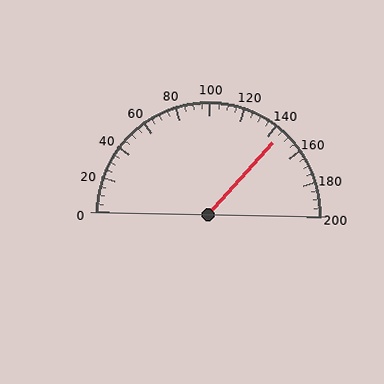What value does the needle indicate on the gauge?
The needle indicates approximately 145.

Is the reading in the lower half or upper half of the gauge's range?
The reading is in the upper half of the range (0 to 200).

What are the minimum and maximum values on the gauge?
The gauge ranges from 0 to 200.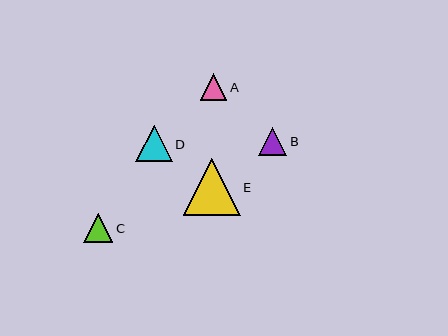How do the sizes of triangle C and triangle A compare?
Triangle C and triangle A are approximately the same size.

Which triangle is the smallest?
Triangle A is the smallest with a size of approximately 26 pixels.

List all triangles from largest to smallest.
From largest to smallest: E, D, C, B, A.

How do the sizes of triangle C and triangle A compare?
Triangle C and triangle A are approximately the same size.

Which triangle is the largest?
Triangle E is the largest with a size of approximately 57 pixels.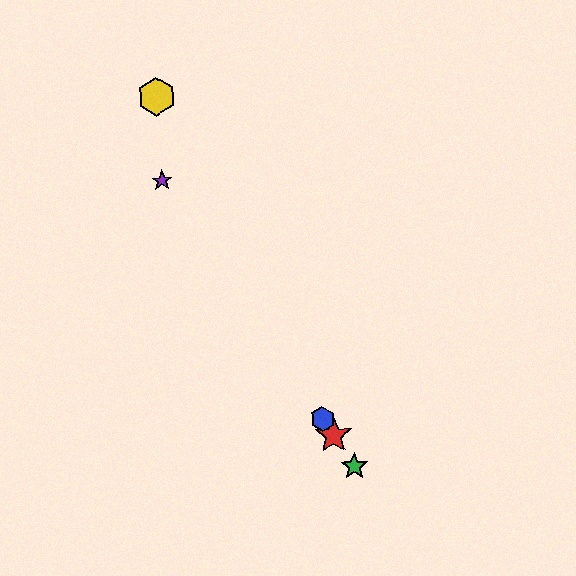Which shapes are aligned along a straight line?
The red star, the blue hexagon, the green star, the purple star are aligned along a straight line.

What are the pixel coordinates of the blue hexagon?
The blue hexagon is at (323, 419).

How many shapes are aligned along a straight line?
4 shapes (the red star, the blue hexagon, the green star, the purple star) are aligned along a straight line.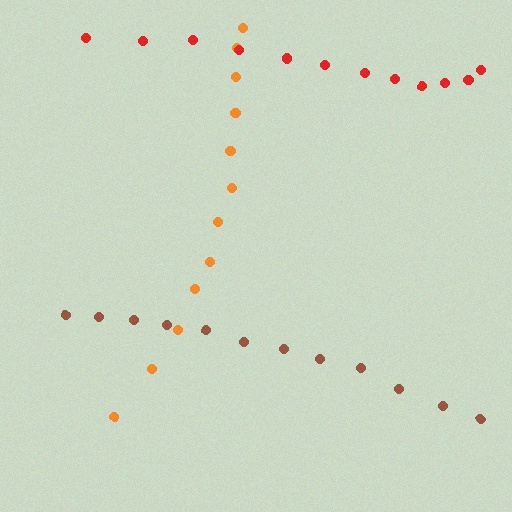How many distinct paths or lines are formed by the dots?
There are 3 distinct paths.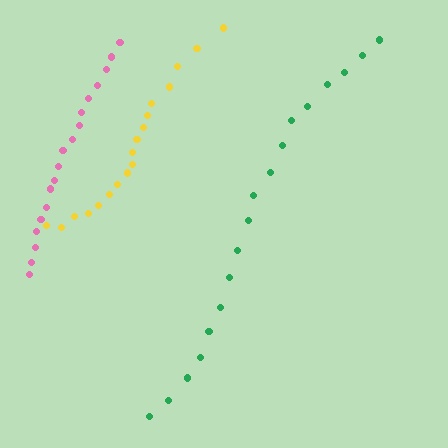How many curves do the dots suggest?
There are 3 distinct paths.